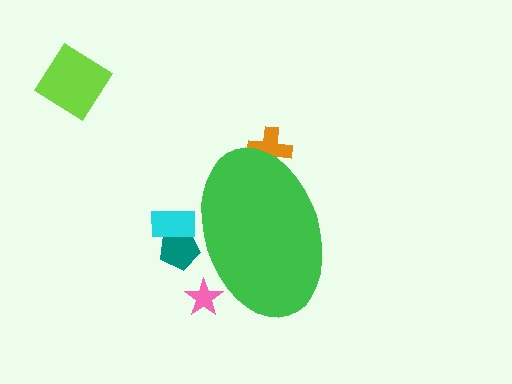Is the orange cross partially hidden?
Yes, the orange cross is partially hidden behind the green ellipse.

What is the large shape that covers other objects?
A green ellipse.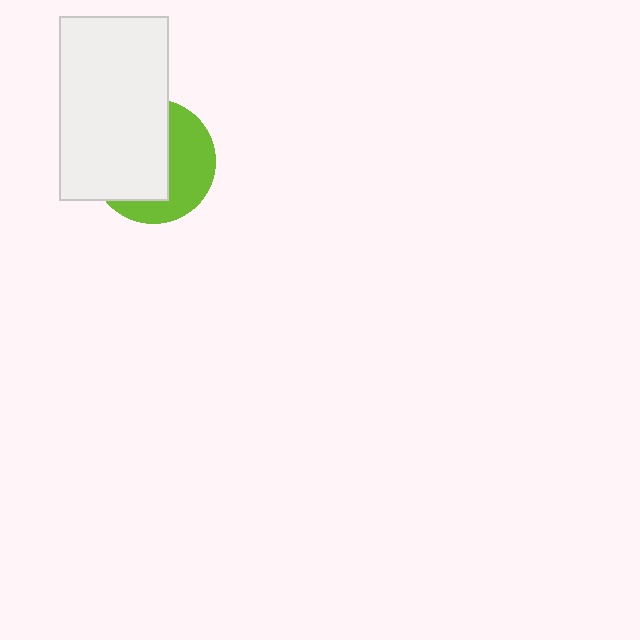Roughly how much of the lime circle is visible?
A small part of it is visible (roughly 43%).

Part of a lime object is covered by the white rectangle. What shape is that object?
It is a circle.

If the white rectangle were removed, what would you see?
You would see the complete lime circle.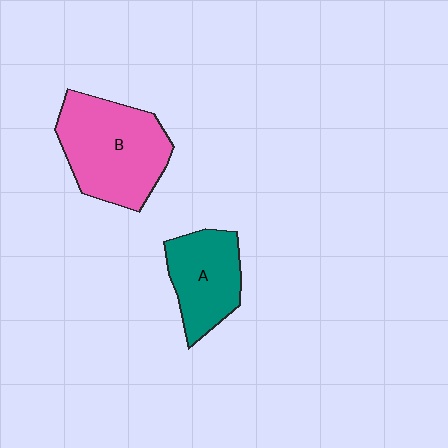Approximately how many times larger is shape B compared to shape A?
Approximately 1.5 times.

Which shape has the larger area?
Shape B (pink).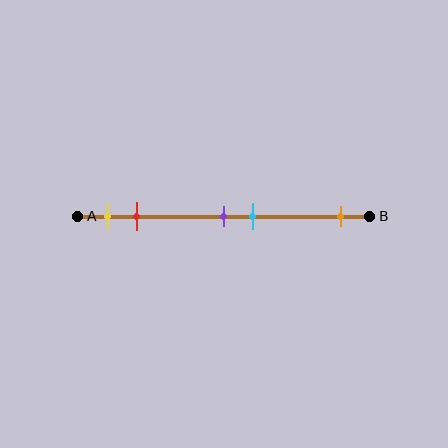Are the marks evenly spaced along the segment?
No, the marks are not evenly spaced.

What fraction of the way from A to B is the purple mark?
The purple mark is approximately 50% (0.5) of the way from A to B.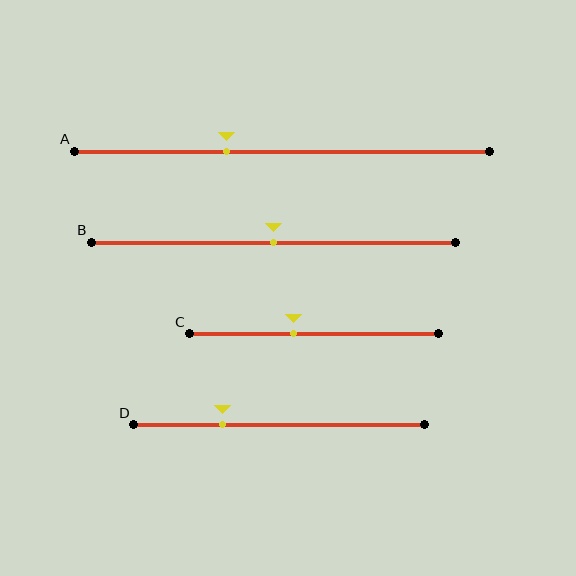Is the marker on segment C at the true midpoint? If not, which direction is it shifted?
No, the marker on segment C is shifted to the left by about 8% of the segment length.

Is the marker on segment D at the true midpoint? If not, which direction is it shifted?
No, the marker on segment D is shifted to the left by about 19% of the segment length.